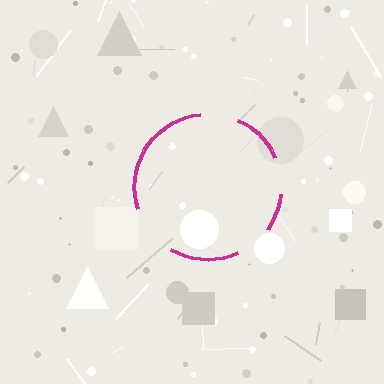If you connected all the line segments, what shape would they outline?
They would outline a circle.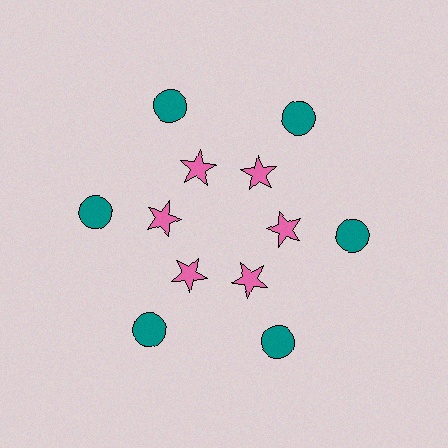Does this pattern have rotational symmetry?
Yes, this pattern has 6-fold rotational symmetry. It looks the same after rotating 60 degrees around the center.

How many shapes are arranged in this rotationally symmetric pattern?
There are 12 shapes, arranged in 6 groups of 2.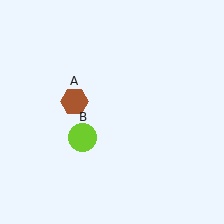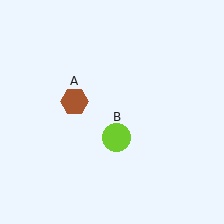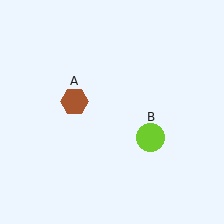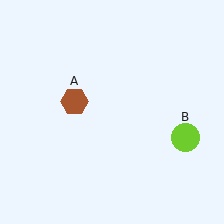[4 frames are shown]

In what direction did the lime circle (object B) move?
The lime circle (object B) moved right.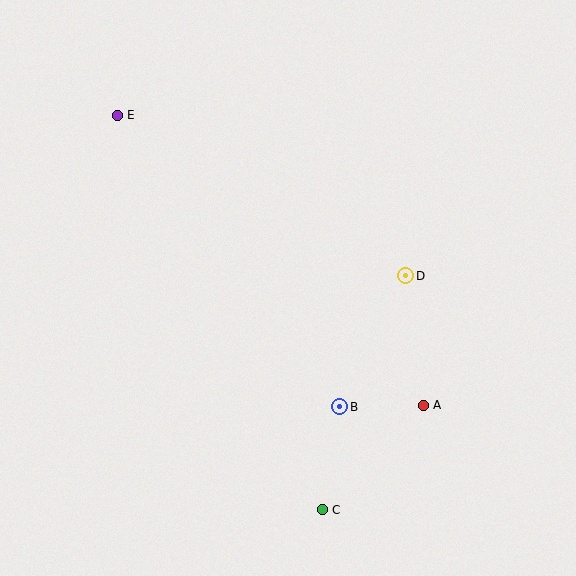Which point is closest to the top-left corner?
Point E is closest to the top-left corner.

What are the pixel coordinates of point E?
Point E is at (117, 115).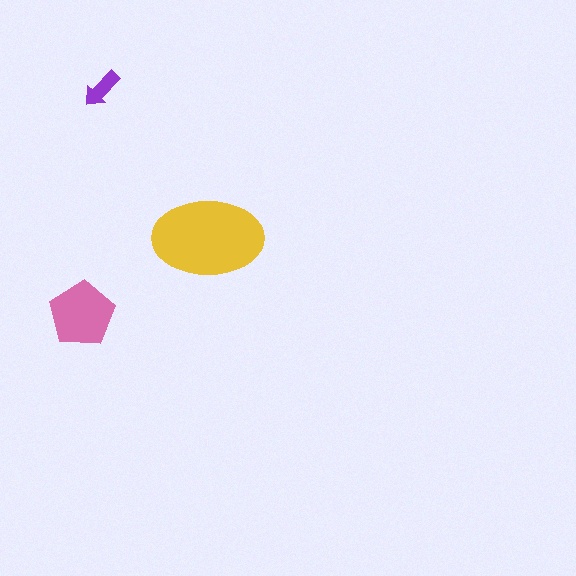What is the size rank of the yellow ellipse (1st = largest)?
1st.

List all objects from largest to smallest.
The yellow ellipse, the pink pentagon, the purple arrow.